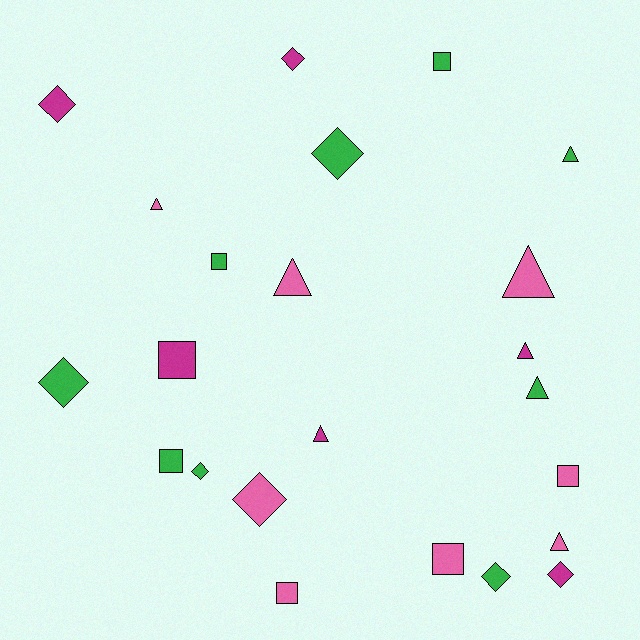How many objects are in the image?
There are 23 objects.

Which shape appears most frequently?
Triangle, with 8 objects.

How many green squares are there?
There are 3 green squares.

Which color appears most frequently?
Green, with 9 objects.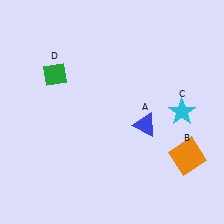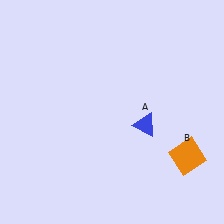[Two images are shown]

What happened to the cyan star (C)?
The cyan star (C) was removed in Image 2. It was in the top-right area of Image 1.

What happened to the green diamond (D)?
The green diamond (D) was removed in Image 2. It was in the top-left area of Image 1.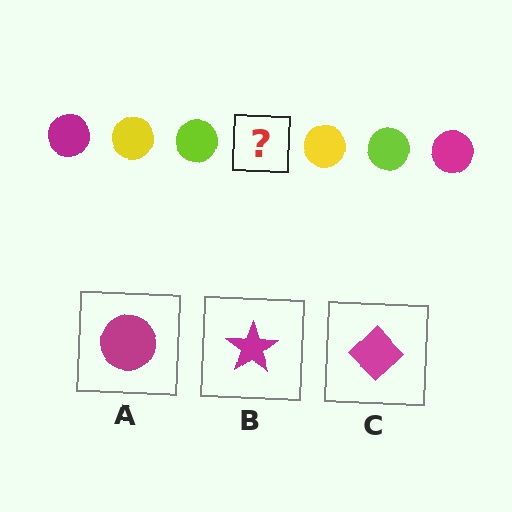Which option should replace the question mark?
Option A.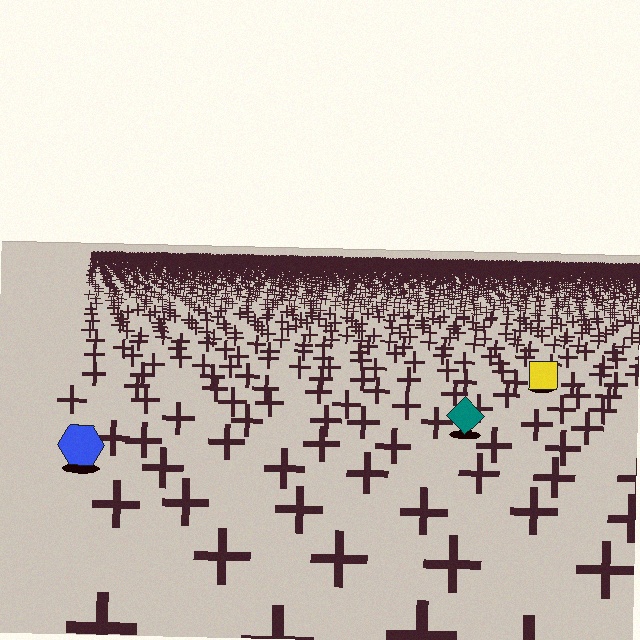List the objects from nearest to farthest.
From nearest to farthest: the blue hexagon, the teal diamond, the yellow square.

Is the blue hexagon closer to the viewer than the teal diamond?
Yes. The blue hexagon is closer — you can tell from the texture gradient: the ground texture is coarser near it.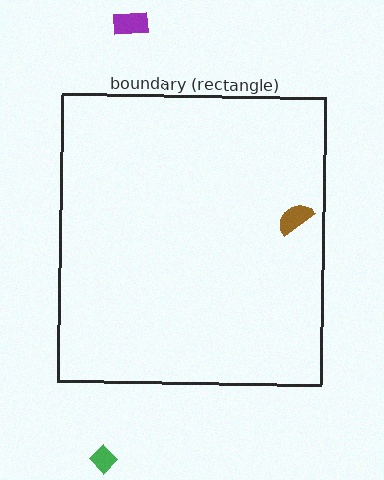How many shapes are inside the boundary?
1 inside, 2 outside.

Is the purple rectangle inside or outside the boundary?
Outside.